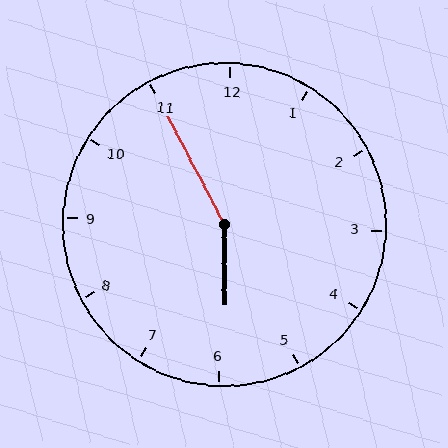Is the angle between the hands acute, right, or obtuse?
It is obtuse.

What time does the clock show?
5:55.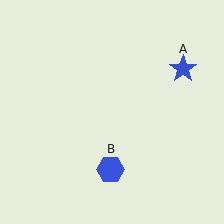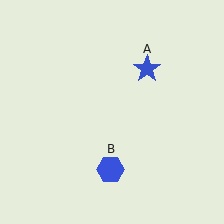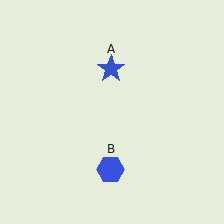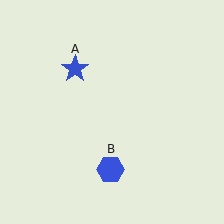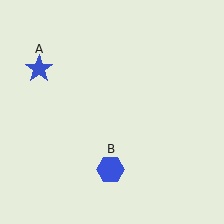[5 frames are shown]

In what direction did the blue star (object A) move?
The blue star (object A) moved left.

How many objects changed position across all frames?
1 object changed position: blue star (object A).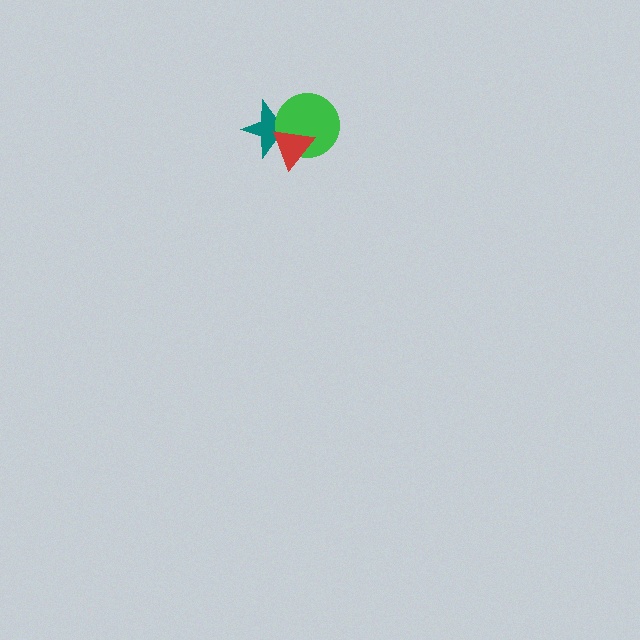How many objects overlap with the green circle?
2 objects overlap with the green circle.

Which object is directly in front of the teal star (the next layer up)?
The green circle is directly in front of the teal star.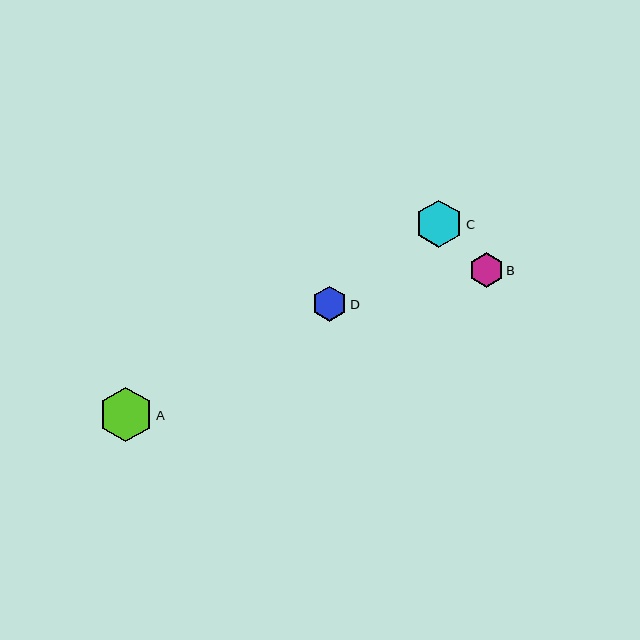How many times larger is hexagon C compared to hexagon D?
Hexagon C is approximately 1.4 times the size of hexagon D.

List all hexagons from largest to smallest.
From largest to smallest: A, C, D, B.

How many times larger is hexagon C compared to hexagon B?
Hexagon C is approximately 1.4 times the size of hexagon B.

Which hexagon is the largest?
Hexagon A is the largest with a size of approximately 54 pixels.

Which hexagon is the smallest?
Hexagon B is the smallest with a size of approximately 35 pixels.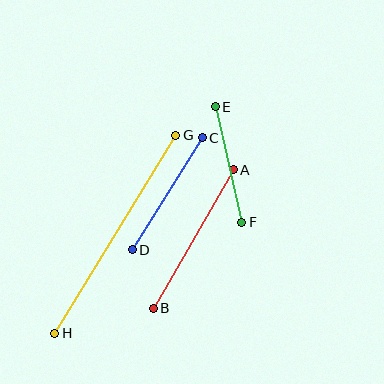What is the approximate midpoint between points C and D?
The midpoint is at approximately (167, 194) pixels.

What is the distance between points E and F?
The distance is approximately 118 pixels.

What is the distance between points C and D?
The distance is approximately 132 pixels.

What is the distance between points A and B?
The distance is approximately 160 pixels.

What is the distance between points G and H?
The distance is approximately 232 pixels.